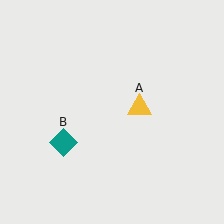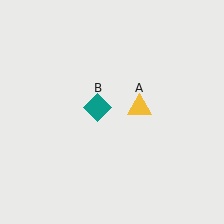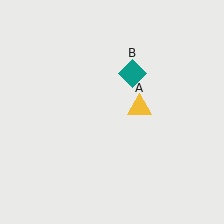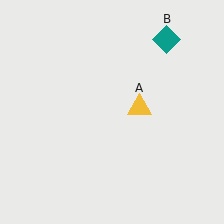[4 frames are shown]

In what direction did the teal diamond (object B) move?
The teal diamond (object B) moved up and to the right.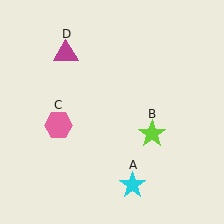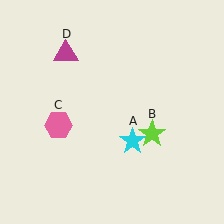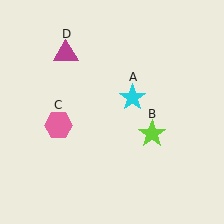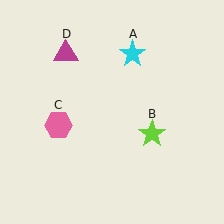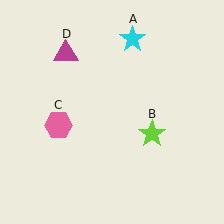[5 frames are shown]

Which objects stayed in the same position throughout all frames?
Lime star (object B) and pink hexagon (object C) and magenta triangle (object D) remained stationary.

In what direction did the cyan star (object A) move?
The cyan star (object A) moved up.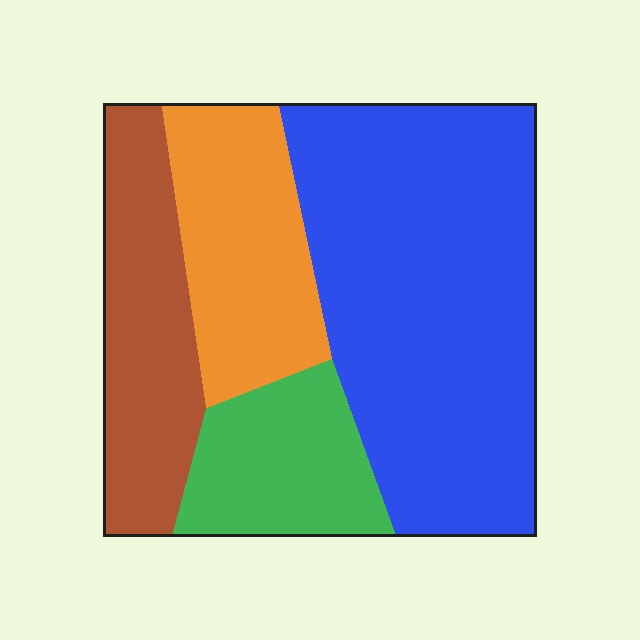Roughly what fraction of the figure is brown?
Brown covers about 20% of the figure.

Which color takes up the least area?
Green, at roughly 15%.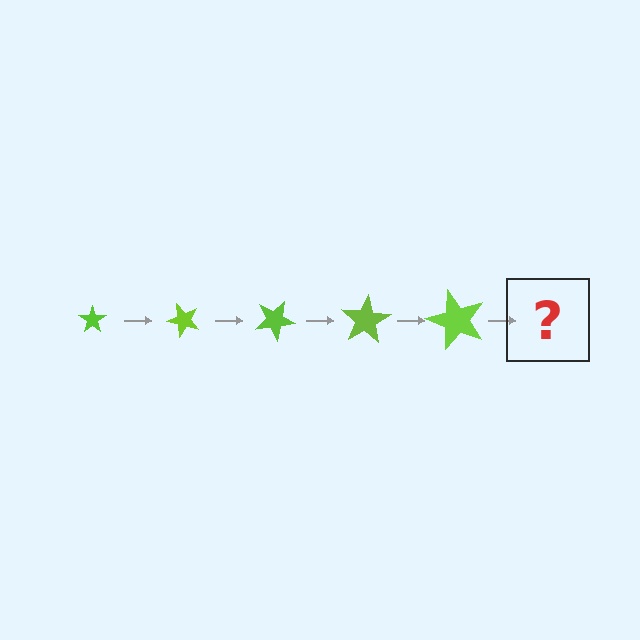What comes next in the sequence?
The next element should be a star, larger than the previous one and rotated 250 degrees from the start.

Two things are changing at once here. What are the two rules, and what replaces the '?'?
The two rules are that the star grows larger each step and it rotates 50 degrees each step. The '?' should be a star, larger than the previous one and rotated 250 degrees from the start.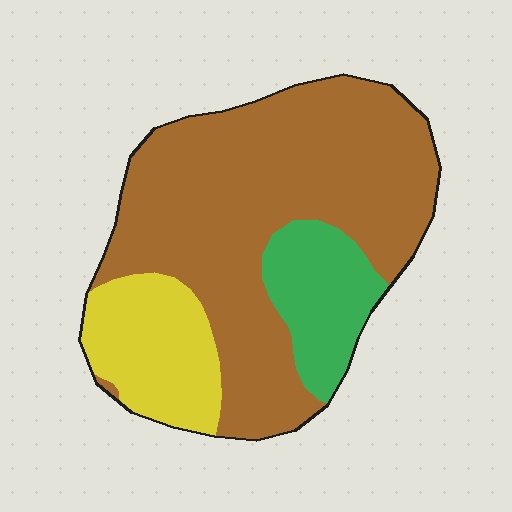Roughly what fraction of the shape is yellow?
Yellow takes up about one sixth (1/6) of the shape.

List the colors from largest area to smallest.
From largest to smallest: brown, yellow, green.